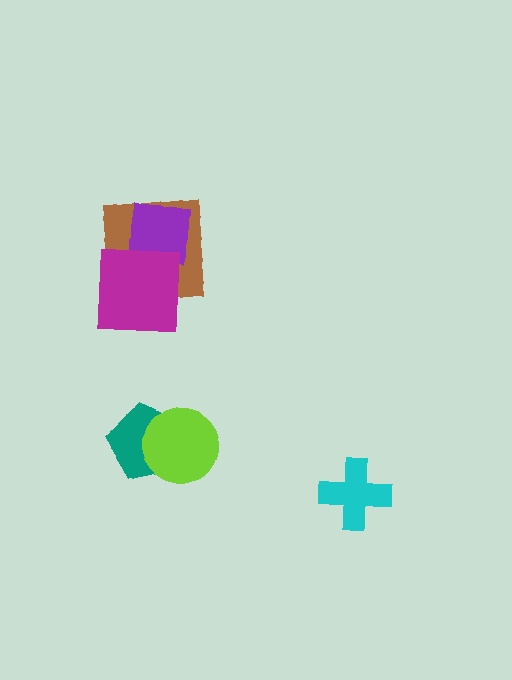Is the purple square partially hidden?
Yes, it is partially covered by another shape.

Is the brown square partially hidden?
Yes, it is partially covered by another shape.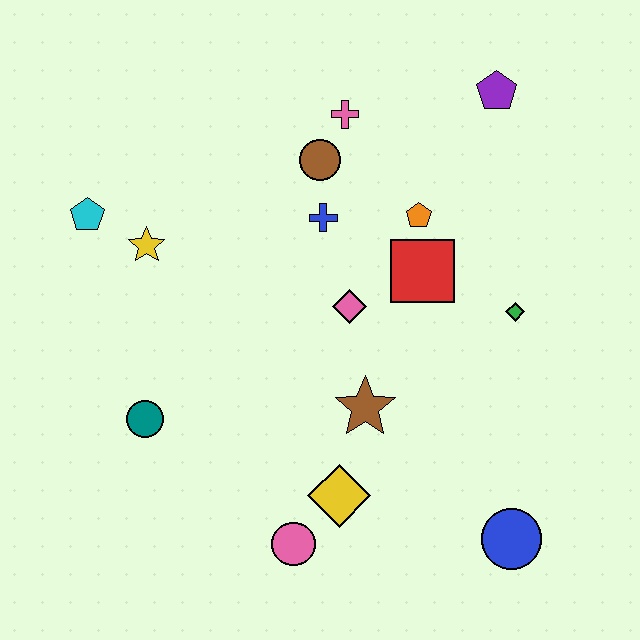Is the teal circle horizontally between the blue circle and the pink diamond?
No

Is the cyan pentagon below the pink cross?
Yes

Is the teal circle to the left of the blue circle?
Yes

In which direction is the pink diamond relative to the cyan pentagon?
The pink diamond is to the right of the cyan pentagon.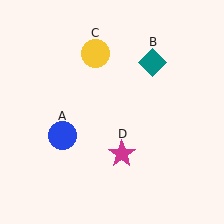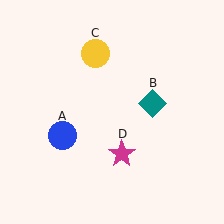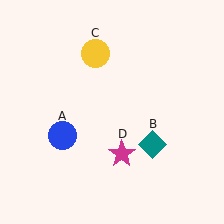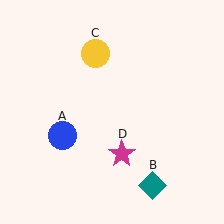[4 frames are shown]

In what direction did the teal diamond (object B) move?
The teal diamond (object B) moved down.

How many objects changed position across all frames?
1 object changed position: teal diamond (object B).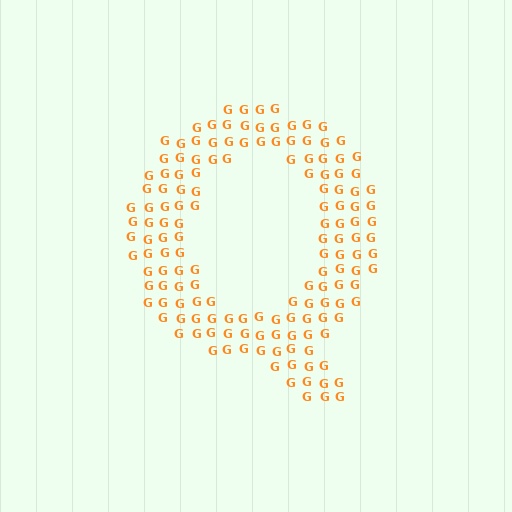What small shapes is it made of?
It is made of small letter G's.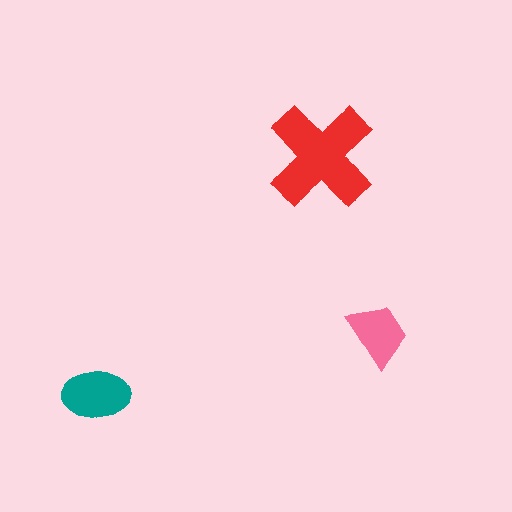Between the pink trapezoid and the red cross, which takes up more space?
The red cross.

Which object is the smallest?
The pink trapezoid.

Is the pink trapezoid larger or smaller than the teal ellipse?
Smaller.